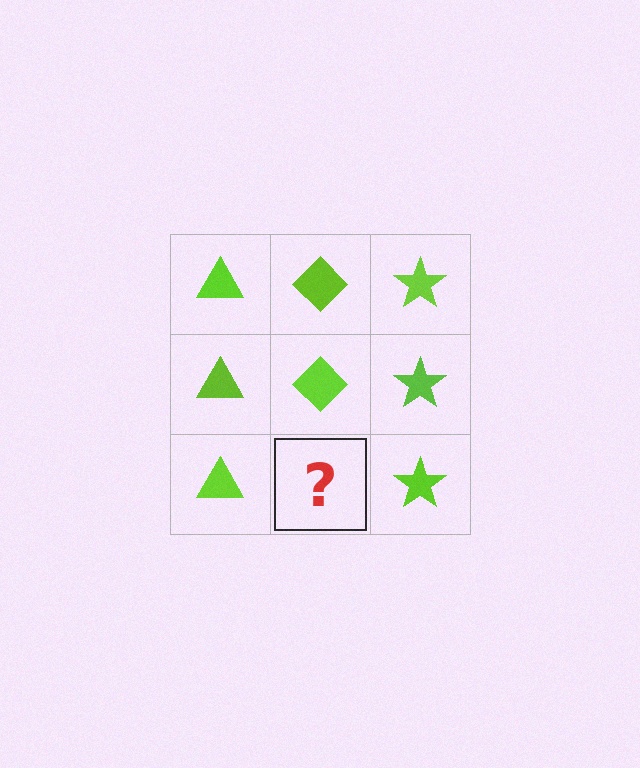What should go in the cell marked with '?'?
The missing cell should contain a lime diamond.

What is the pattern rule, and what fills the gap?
The rule is that each column has a consistent shape. The gap should be filled with a lime diamond.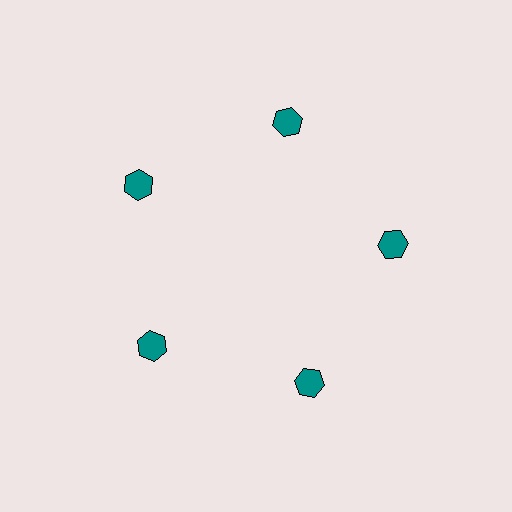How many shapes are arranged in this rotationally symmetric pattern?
There are 5 shapes, arranged in 5 groups of 1.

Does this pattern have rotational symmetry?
Yes, this pattern has 5-fold rotational symmetry. It looks the same after rotating 72 degrees around the center.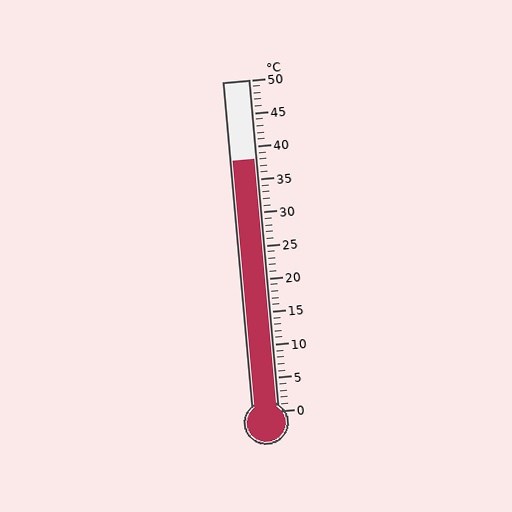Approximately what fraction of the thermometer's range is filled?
The thermometer is filled to approximately 75% of its range.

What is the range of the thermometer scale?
The thermometer scale ranges from 0°C to 50°C.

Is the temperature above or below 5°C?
The temperature is above 5°C.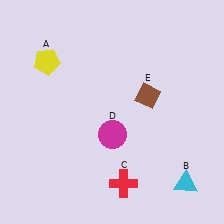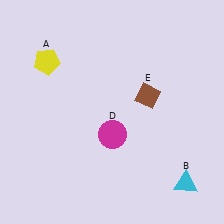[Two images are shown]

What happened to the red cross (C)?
The red cross (C) was removed in Image 2. It was in the bottom-right area of Image 1.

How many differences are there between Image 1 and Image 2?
There is 1 difference between the two images.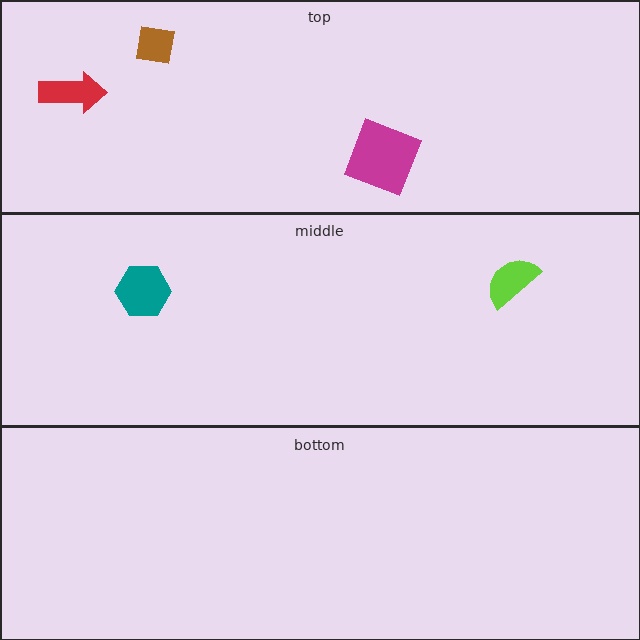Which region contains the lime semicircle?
The middle region.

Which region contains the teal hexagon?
The middle region.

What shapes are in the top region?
The brown square, the magenta square, the red arrow.